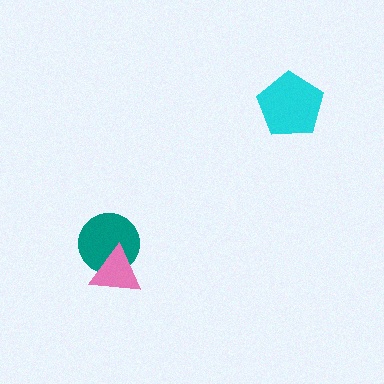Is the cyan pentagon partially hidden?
No, no other shape covers it.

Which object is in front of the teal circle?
The pink triangle is in front of the teal circle.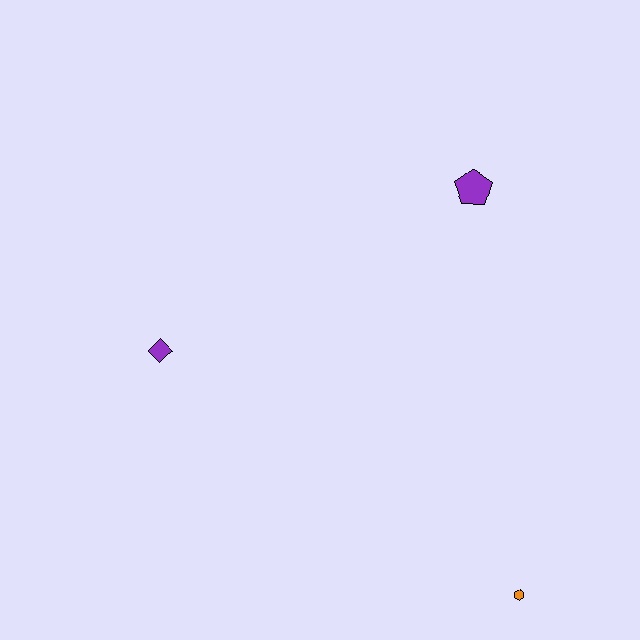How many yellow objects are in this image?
There are no yellow objects.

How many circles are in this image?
There are no circles.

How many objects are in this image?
There are 3 objects.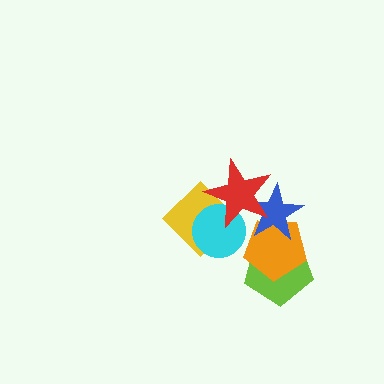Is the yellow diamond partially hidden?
Yes, it is partially covered by another shape.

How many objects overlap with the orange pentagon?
2 objects overlap with the orange pentagon.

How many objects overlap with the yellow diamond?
2 objects overlap with the yellow diamond.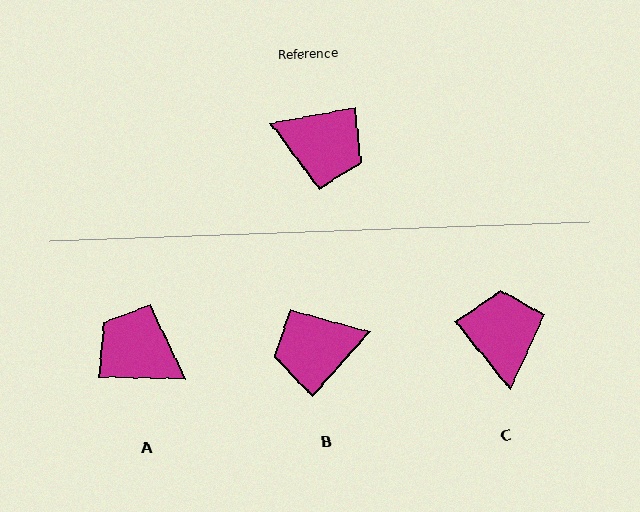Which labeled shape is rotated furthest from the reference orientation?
A, about 168 degrees away.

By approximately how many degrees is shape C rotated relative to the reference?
Approximately 119 degrees counter-clockwise.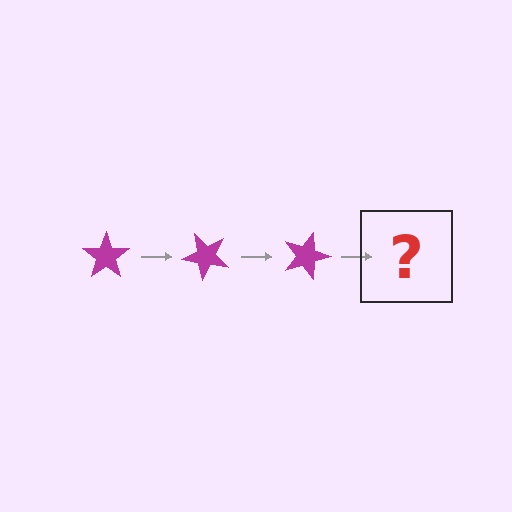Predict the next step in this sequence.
The next step is a magenta star rotated 135 degrees.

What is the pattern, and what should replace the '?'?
The pattern is that the star rotates 45 degrees each step. The '?' should be a magenta star rotated 135 degrees.